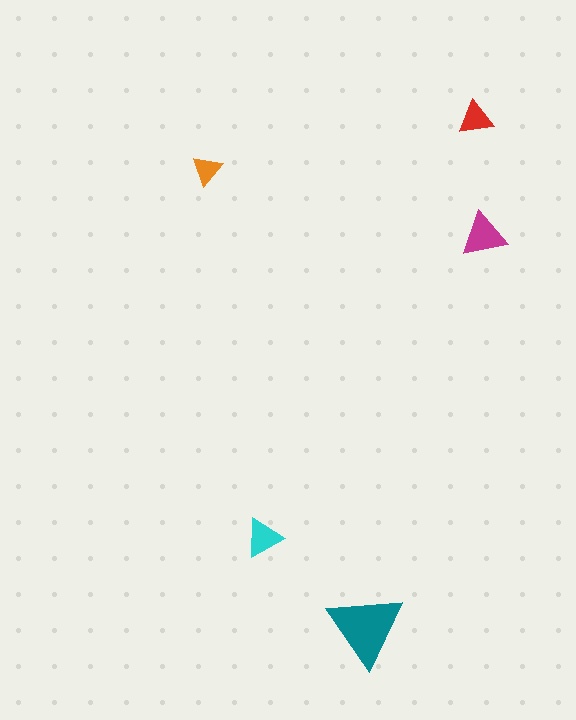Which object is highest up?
The red triangle is topmost.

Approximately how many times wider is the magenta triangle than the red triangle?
About 1.5 times wider.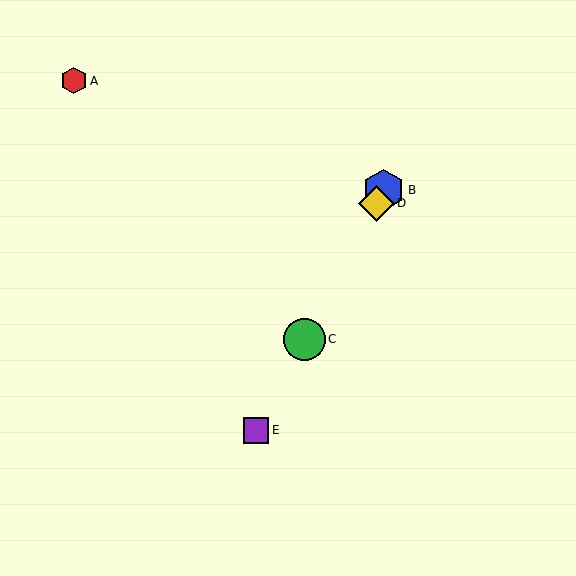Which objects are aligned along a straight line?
Objects B, C, D, E are aligned along a straight line.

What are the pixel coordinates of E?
Object E is at (256, 430).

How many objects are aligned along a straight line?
4 objects (B, C, D, E) are aligned along a straight line.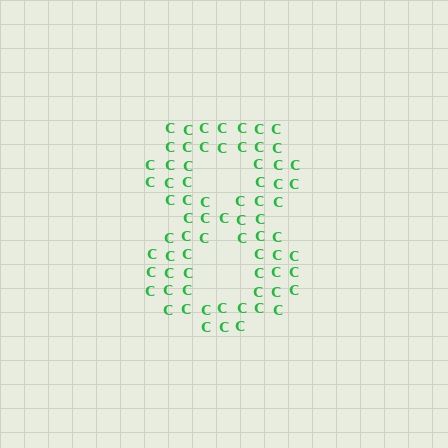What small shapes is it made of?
It is made of small letter C's.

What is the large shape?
The large shape is the digit 8.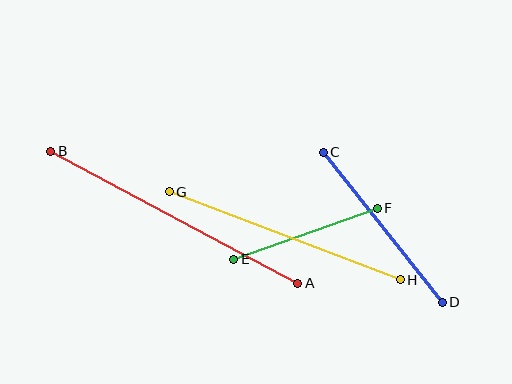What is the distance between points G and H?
The distance is approximately 247 pixels.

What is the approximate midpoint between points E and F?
The midpoint is at approximately (306, 234) pixels.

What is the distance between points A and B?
The distance is approximately 280 pixels.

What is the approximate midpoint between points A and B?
The midpoint is at approximately (174, 217) pixels.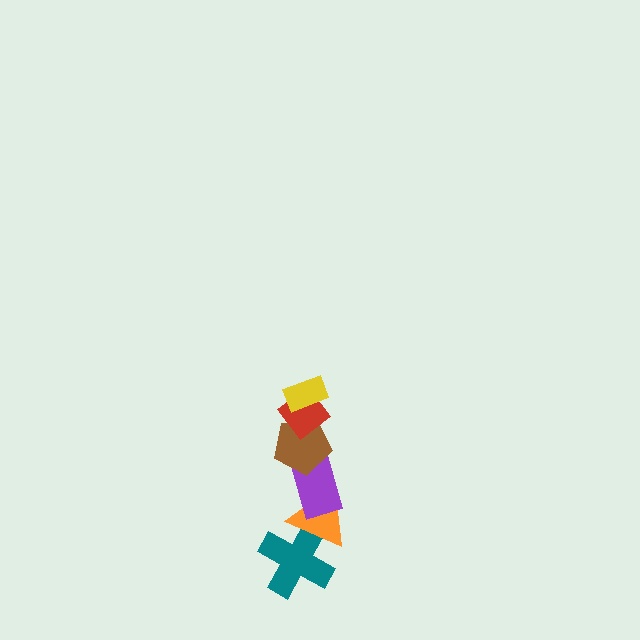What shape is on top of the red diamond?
The yellow rectangle is on top of the red diamond.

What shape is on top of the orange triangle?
The purple rectangle is on top of the orange triangle.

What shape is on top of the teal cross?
The orange triangle is on top of the teal cross.